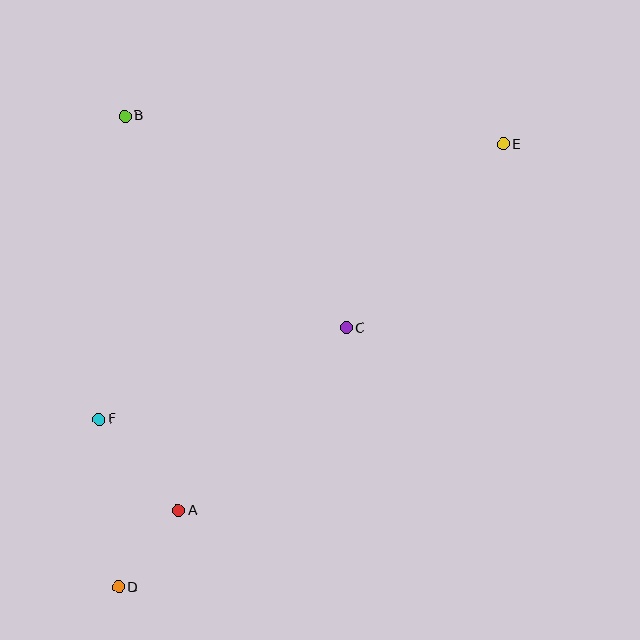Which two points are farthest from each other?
Points D and E are farthest from each other.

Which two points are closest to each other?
Points A and D are closest to each other.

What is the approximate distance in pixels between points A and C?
The distance between A and C is approximately 248 pixels.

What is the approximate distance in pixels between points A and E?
The distance between A and E is approximately 489 pixels.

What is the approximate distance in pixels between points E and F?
The distance between E and F is approximately 489 pixels.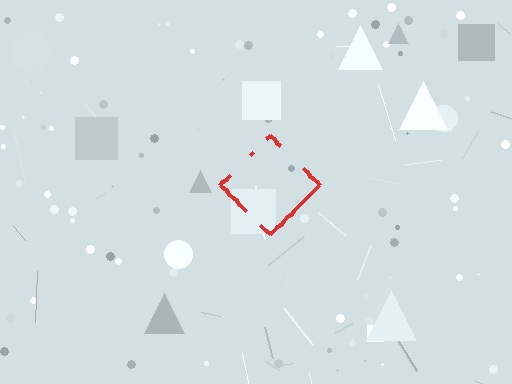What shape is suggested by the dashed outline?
The dashed outline suggests a diamond.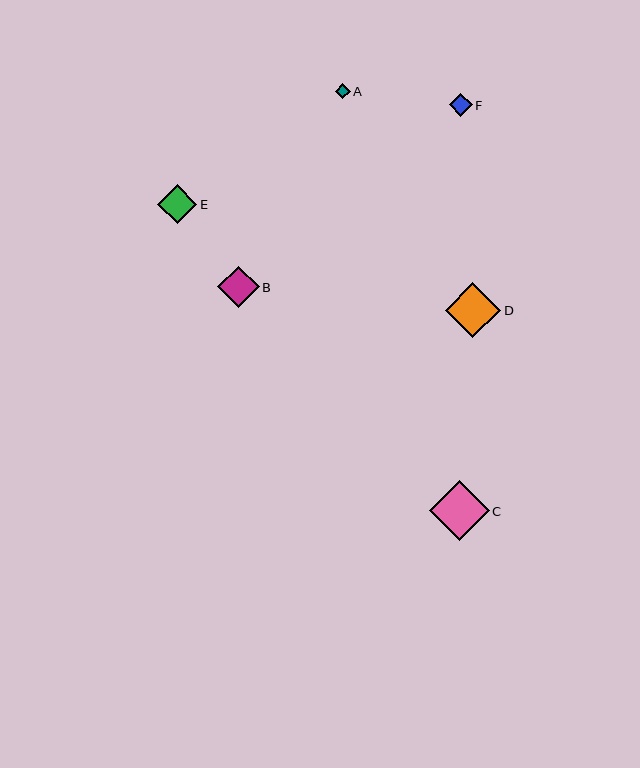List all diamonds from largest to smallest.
From largest to smallest: C, D, B, E, F, A.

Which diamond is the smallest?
Diamond A is the smallest with a size of approximately 15 pixels.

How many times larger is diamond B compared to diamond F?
Diamond B is approximately 1.8 times the size of diamond F.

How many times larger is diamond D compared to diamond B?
Diamond D is approximately 1.3 times the size of diamond B.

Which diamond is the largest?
Diamond C is the largest with a size of approximately 60 pixels.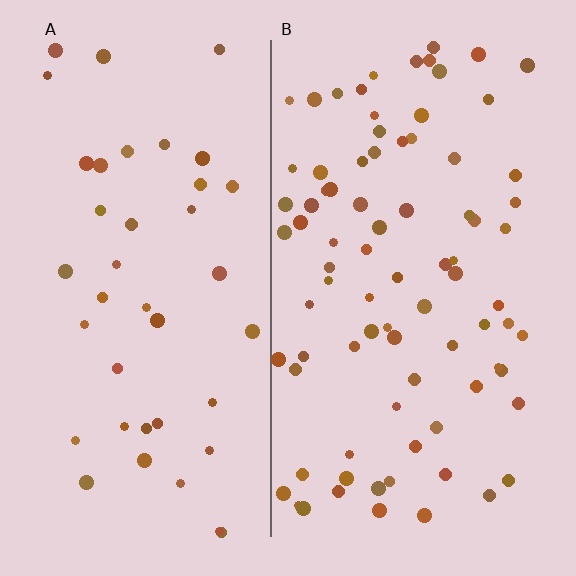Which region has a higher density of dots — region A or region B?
B (the right).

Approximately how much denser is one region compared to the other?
Approximately 2.0× — region B over region A.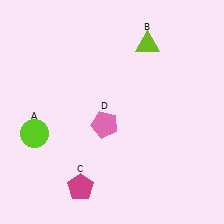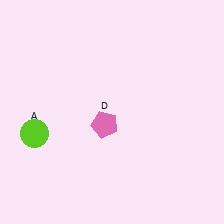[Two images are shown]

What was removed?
The magenta pentagon (C), the lime triangle (B) were removed in Image 2.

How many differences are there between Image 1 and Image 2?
There are 2 differences between the two images.